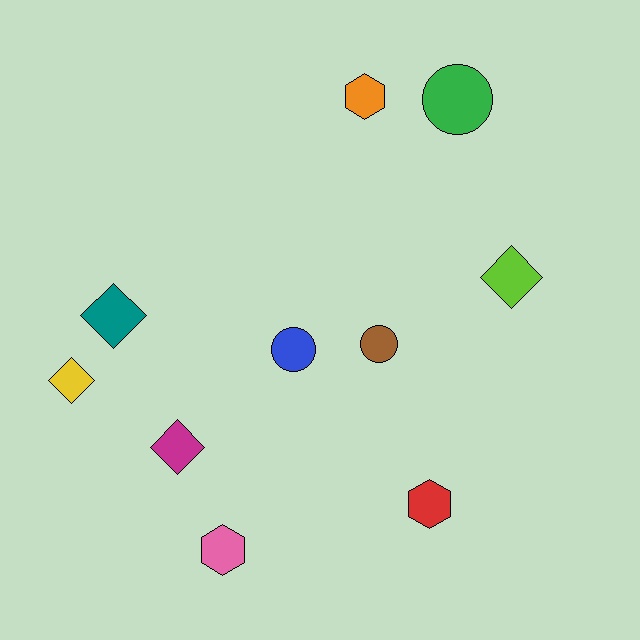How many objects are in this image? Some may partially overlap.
There are 10 objects.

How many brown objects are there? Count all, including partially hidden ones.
There is 1 brown object.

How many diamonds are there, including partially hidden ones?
There are 4 diamonds.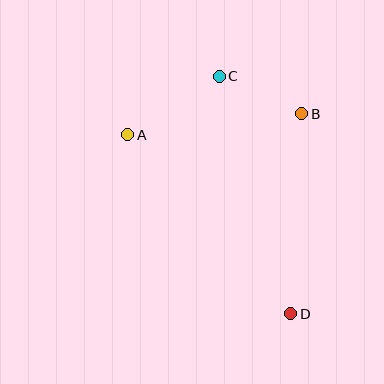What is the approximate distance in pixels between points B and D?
The distance between B and D is approximately 200 pixels.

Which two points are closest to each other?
Points B and C are closest to each other.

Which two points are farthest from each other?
Points C and D are farthest from each other.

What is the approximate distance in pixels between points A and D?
The distance between A and D is approximately 242 pixels.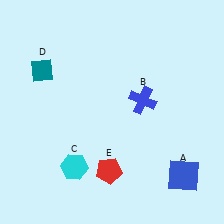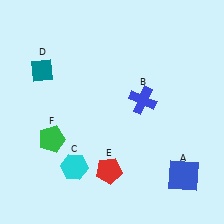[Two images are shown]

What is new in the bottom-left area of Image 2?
A green pentagon (F) was added in the bottom-left area of Image 2.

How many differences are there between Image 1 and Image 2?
There is 1 difference between the two images.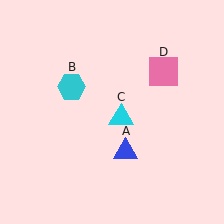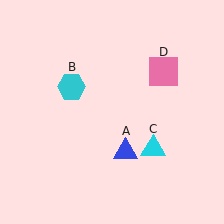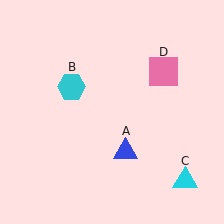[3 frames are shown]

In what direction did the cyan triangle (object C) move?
The cyan triangle (object C) moved down and to the right.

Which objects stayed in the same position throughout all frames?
Blue triangle (object A) and cyan hexagon (object B) and pink square (object D) remained stationary.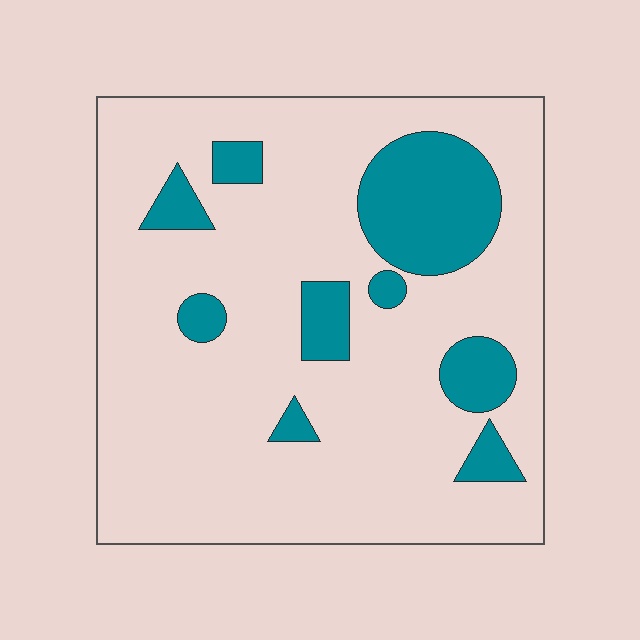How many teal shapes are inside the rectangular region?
9.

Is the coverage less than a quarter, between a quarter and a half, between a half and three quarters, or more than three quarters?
Less than a quarter.